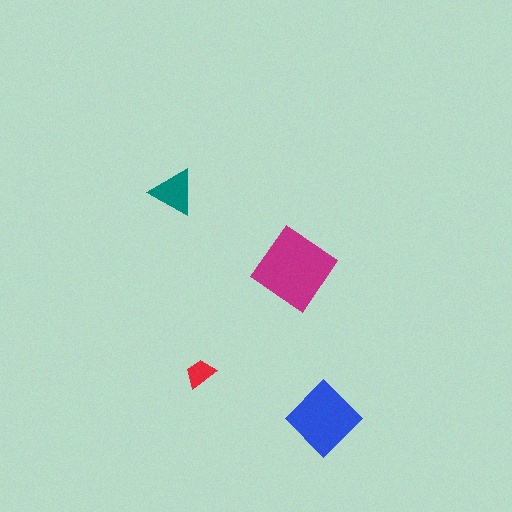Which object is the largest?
The magenta diamond.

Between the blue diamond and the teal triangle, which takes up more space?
The blue diamond.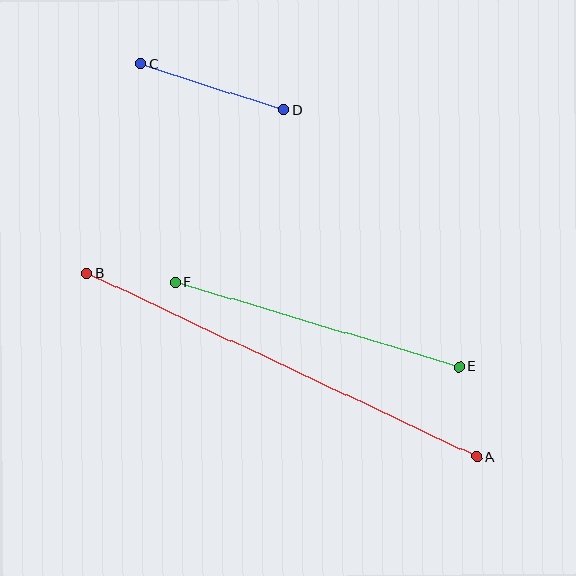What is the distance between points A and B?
The distance is approximately 432 pixels.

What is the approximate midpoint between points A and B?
The midpoint is at approximately (282, 365) pixels.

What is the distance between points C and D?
The distance is approximately 150 pixels.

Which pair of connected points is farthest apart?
Points A and B are farthest apart.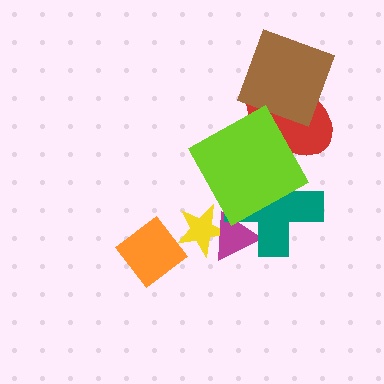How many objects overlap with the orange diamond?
1 object overlaps with the orange diamond.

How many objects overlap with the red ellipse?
2 objects overlap with the red ellipse.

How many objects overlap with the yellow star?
2 objects overlap with the yellow star.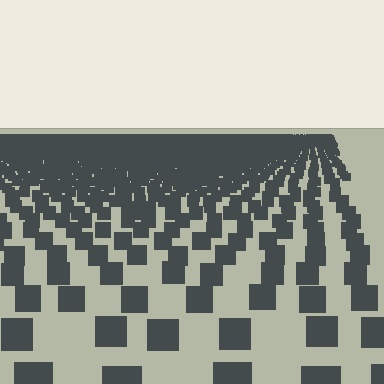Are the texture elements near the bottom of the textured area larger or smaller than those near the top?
Larger. Near the bottom, elements are closer to the viewer and appear at a bigger on-screen size.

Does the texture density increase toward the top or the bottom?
Density increases toward the top.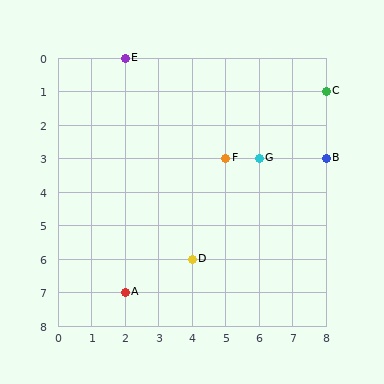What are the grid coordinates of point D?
Point D is at grid coordinates (4, 6).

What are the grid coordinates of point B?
Point B is at grid coordinates (8, 3).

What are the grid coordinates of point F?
Point F is at grid coordinates (5, 3).